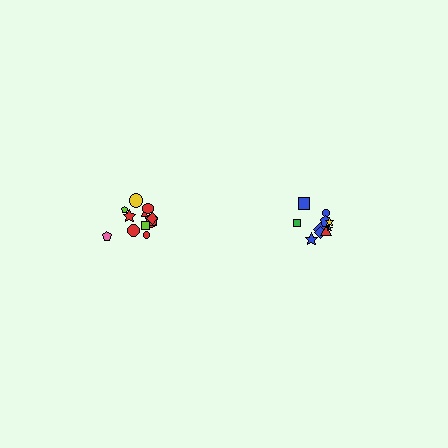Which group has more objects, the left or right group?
The left group.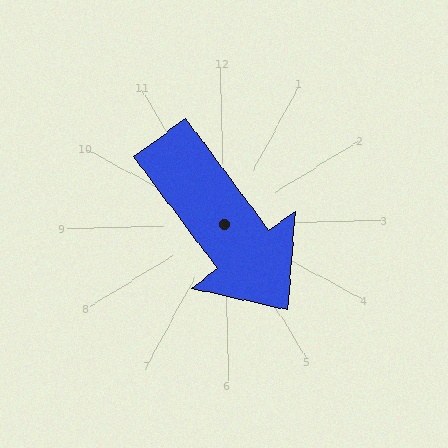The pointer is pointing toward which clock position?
Roughly 5 o'clock.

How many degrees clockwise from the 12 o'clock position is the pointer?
Approximately 145 degrees.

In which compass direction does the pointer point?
Southeast.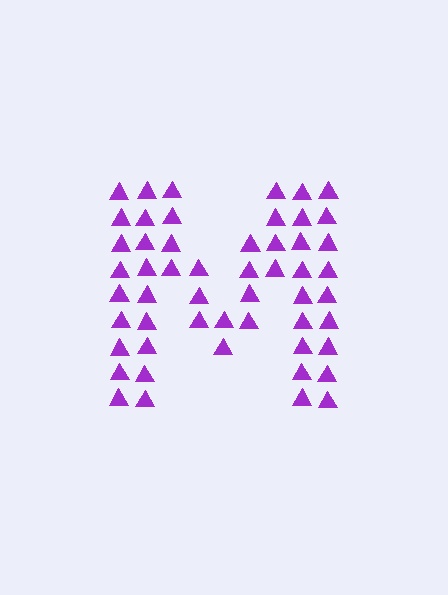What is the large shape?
The large shape is the letter M.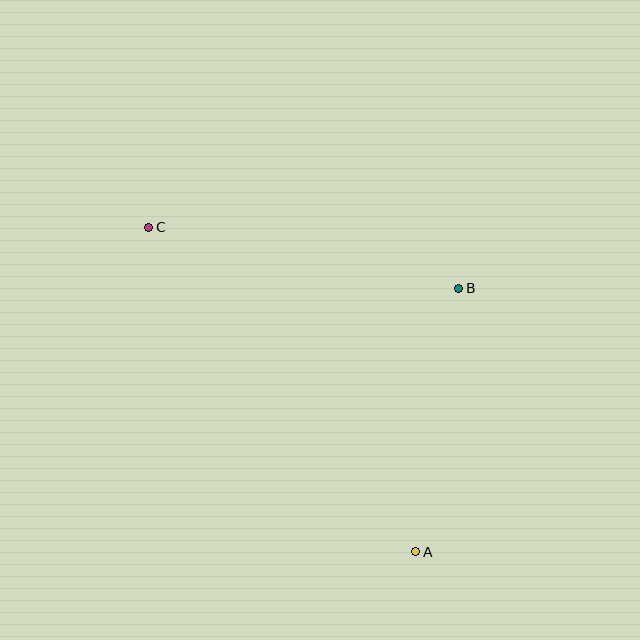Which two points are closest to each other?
Points A and B are closest to each other.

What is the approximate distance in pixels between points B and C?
The distance between B and C is approximately 316 pixels.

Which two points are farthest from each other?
Points A and C are farthest from each other.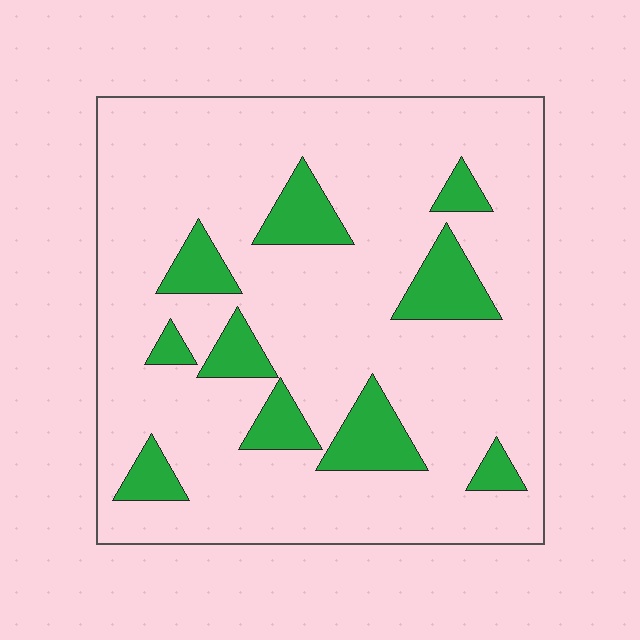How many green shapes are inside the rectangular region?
10.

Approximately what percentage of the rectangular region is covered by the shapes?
Approximately 15%.